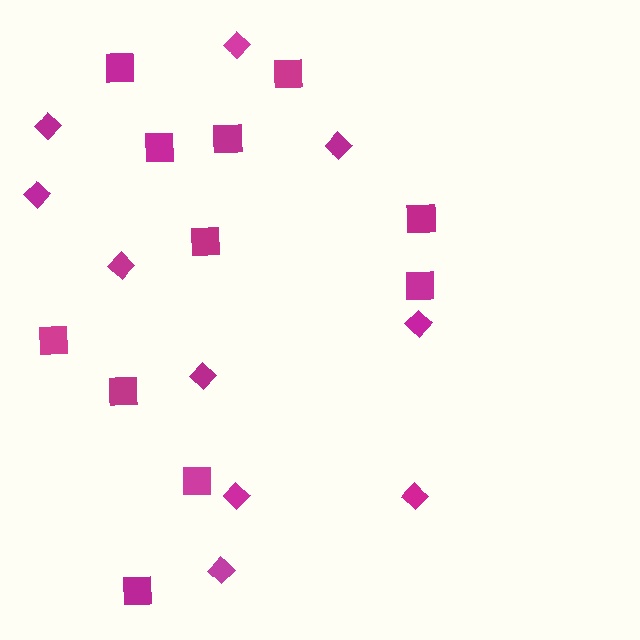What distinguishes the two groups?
There are 2 groups: one group of diamonds (10) and one group of squares (11).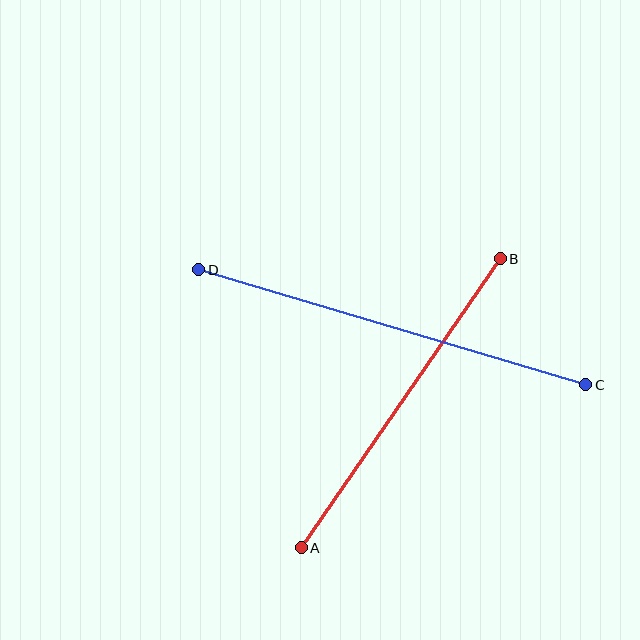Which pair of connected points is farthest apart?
Points C and D are farthest apart.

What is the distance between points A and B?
The distance is approximately 351 pixels.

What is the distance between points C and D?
The distance is approximately 404 pixels.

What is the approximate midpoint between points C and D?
The midpoint is at approximately (392, 327) pixels.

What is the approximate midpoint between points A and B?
The midpoint is at approximately (401, 403) pixels.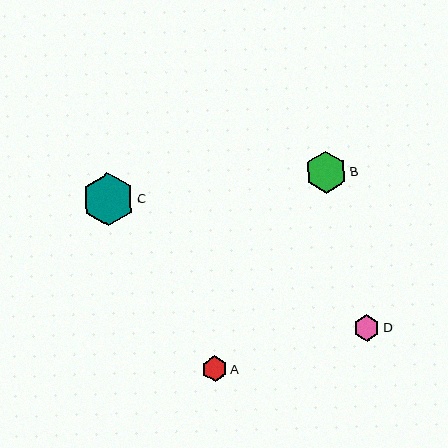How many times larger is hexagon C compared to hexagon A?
Hexagon C is approximately 2.1 times the size of hexagon A.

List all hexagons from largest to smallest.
From largest to smallest: C, B, D, A.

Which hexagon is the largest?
Hexagon C is the largest with a size of approximately 53 pixels.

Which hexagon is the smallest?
Hexagon A is the smallest with a size of approximately 25 pixels.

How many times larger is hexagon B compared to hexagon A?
Hexagon B is approximately 1.7 times the size of hexagon A.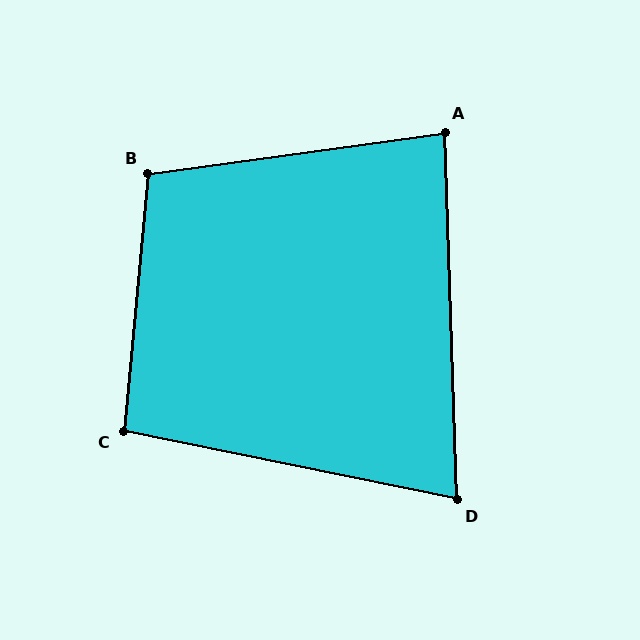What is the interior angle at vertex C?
Approximately 96 degrees (obtuse).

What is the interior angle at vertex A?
Approximately 84 degrees (acute).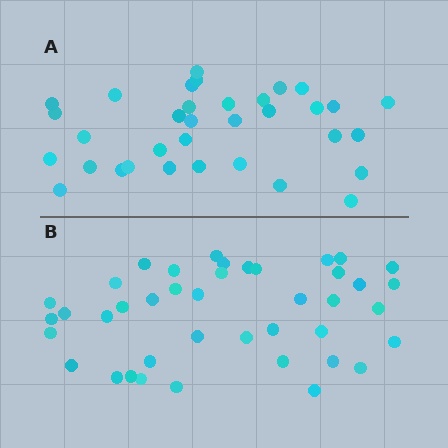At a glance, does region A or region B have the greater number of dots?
Region B (the bottom region) has more dots.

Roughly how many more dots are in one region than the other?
Region B has roughly 8 or so more dots than region A.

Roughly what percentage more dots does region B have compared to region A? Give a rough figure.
About 20% more.